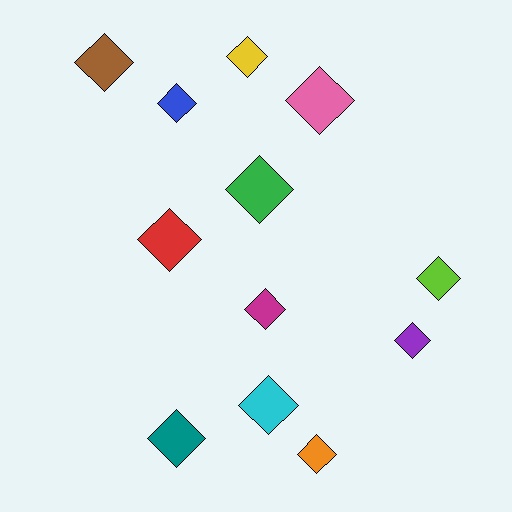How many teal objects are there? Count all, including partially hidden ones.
There is 1 teal object.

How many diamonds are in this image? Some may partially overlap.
There are 12 diamonds.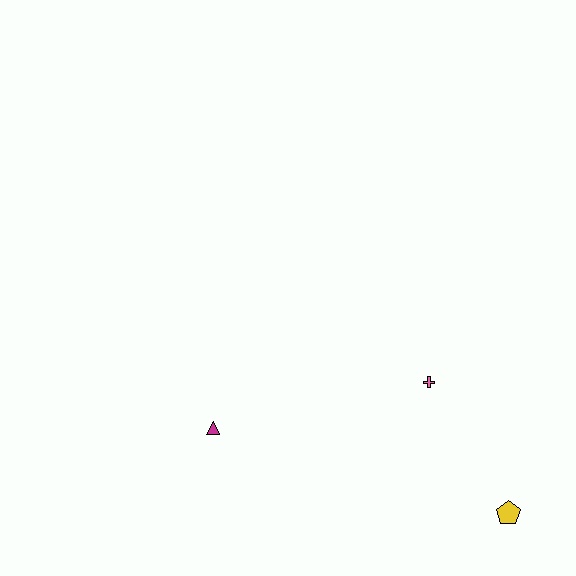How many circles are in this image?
There are no circles.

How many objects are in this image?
There are 3 objects.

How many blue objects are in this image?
There are no blue objects.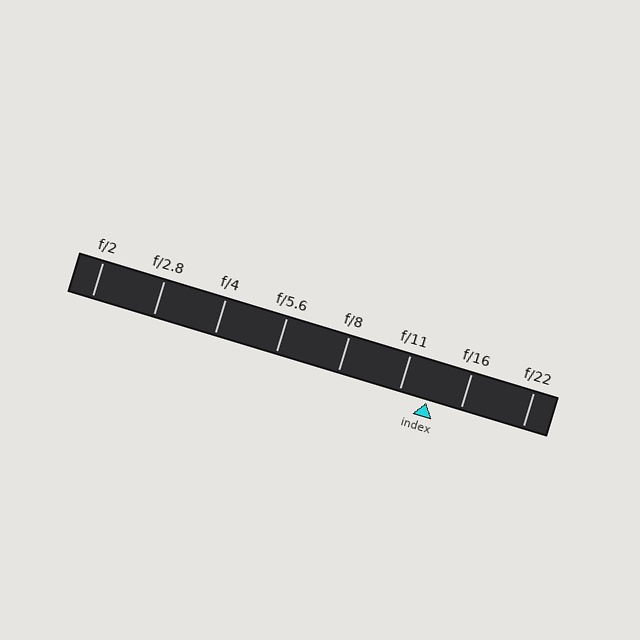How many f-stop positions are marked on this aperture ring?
There are 8 f-stop positions marked.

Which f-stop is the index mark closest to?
The index mark is closest to f/11.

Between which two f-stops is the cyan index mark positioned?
The index mark is between f/11 and f/16.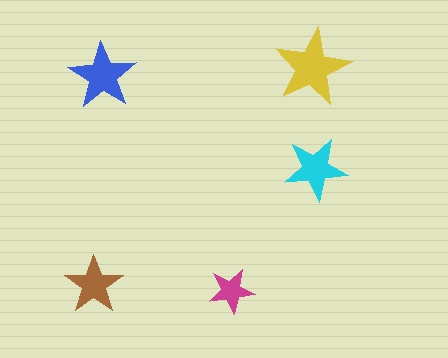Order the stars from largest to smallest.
the yellow one, the blue one, the cyan one, the brown one, the magenta one.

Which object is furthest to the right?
The cyan star is rightmost.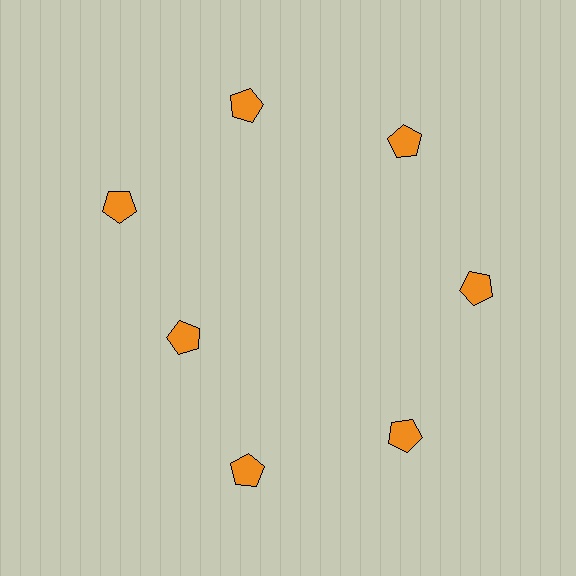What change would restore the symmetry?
The symmetry would be restored by moving it outward, back onto the ring so that all 7 pentagons sit at equal angles and equal distance from the center.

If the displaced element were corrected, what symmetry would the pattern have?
It would have 7-fold rotational symmetry — the pattern would map onto itself every 51 degrees.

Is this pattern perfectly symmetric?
No. The 7 orange pentagons are arranged in a ring, but one element near the 8 o'clock position is pulled inward toward the center, breaking the 7-fold rotational symmetry.